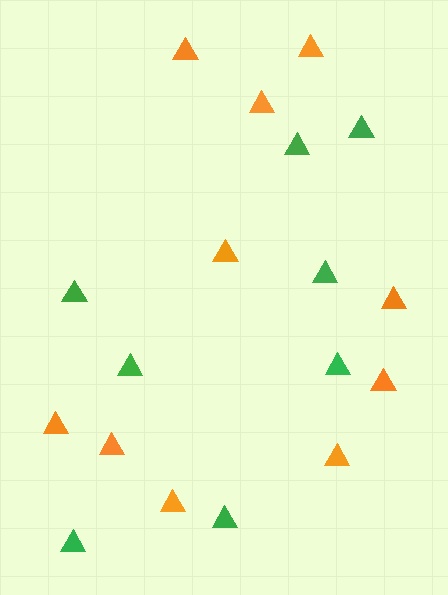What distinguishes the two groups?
There are 2 groups: one group of green triangles (8) and one group of orange triangles (10).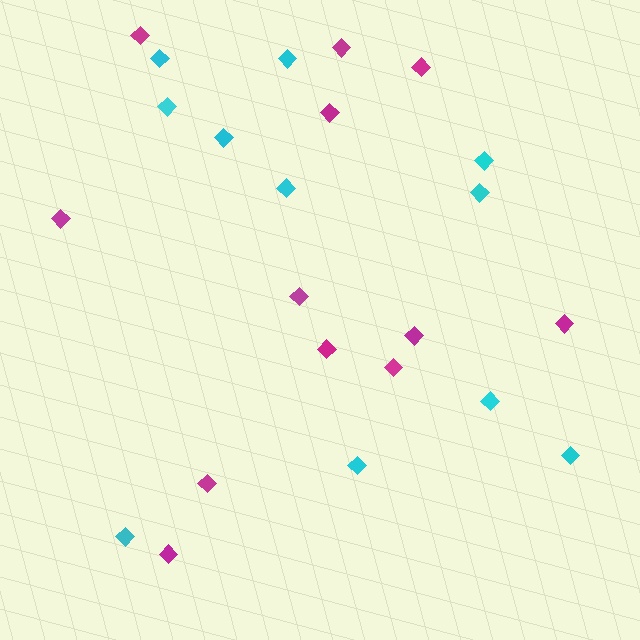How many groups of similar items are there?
There are 2 groups: one group of magenta diamonds (12) and one group of cyan diamonds (11).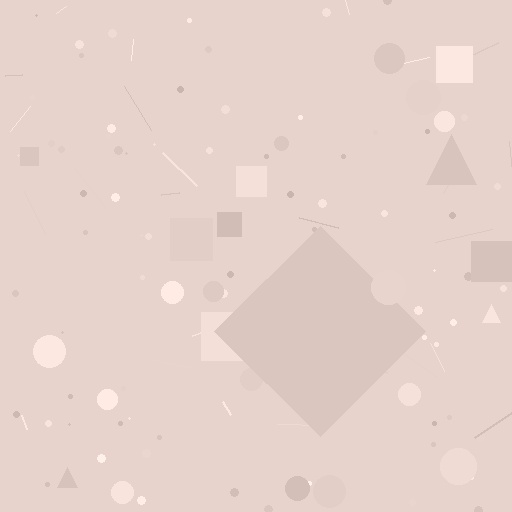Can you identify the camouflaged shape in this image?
The camouflaged shape is a diamond.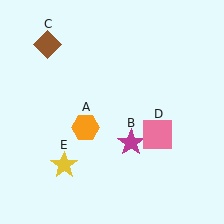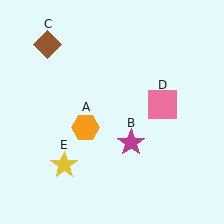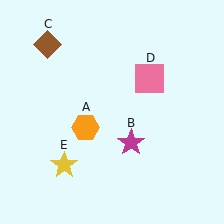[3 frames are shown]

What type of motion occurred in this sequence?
The pink square (object D) rotated counterclockwise around the center of the scene.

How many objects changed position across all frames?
1 object changed position: pink square (object D).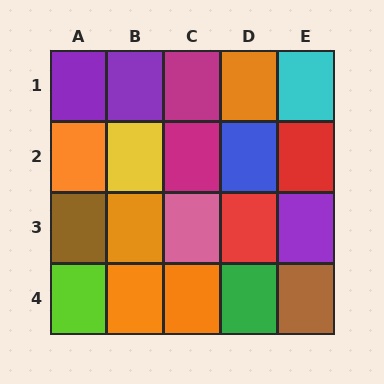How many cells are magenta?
2 cells are magenta.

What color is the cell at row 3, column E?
Purple.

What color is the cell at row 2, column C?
Magenta.